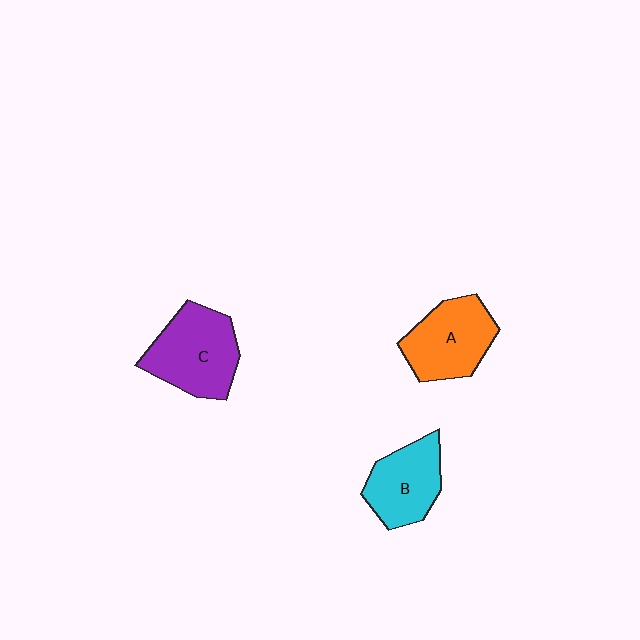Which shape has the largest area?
Shape C (purple).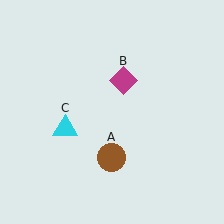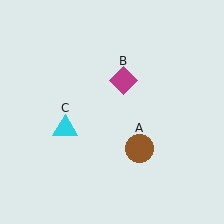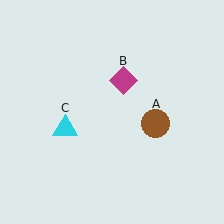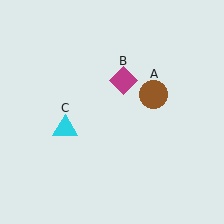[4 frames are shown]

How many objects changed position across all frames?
1 object changed position: brown circle (object A).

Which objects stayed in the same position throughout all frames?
Magenta diamond (object B) and cyan triangle (object C) remained stationary.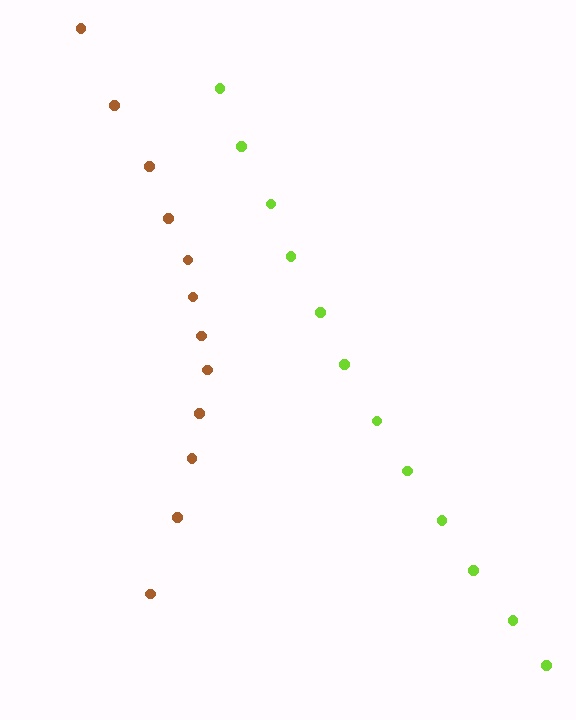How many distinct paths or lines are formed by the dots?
There are 2 distinct paths.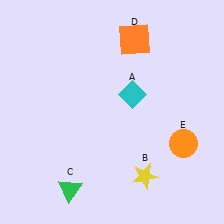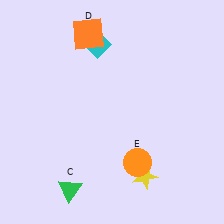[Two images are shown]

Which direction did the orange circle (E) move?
The orange circle (E) moved left.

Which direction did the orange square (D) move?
The orange square (D) moved left.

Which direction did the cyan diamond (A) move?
The cyan diamond (A) moved up.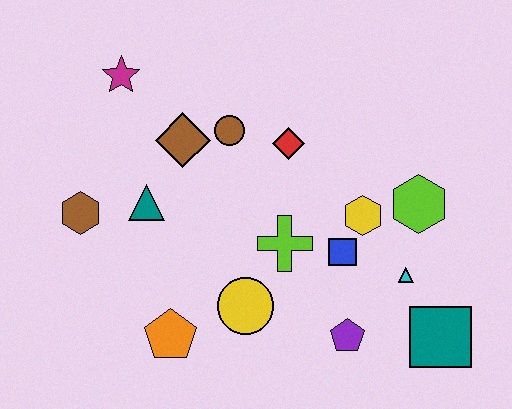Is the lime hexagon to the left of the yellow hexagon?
No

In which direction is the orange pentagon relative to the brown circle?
The orange pentagon is below the brown circle.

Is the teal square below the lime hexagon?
Yes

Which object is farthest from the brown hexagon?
The teal square is farthest from the brown hexagon.